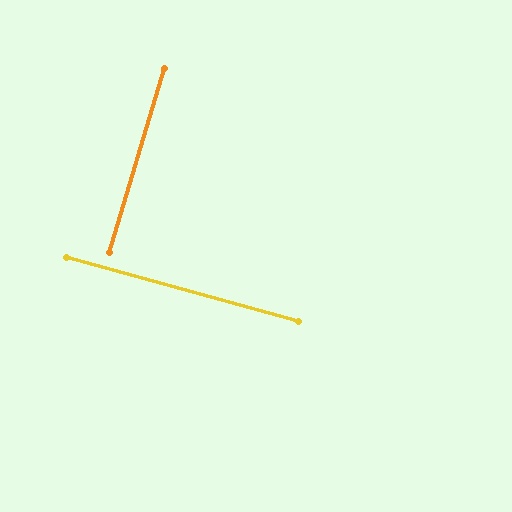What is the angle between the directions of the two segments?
Approximately 89 degrees.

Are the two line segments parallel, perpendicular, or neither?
Perpendicular — they meet at approximately 89°.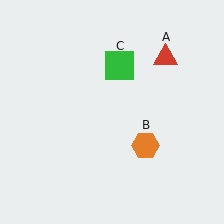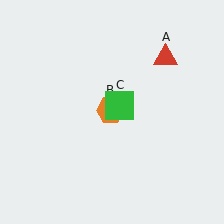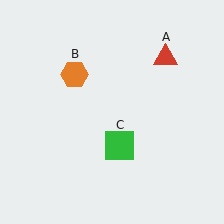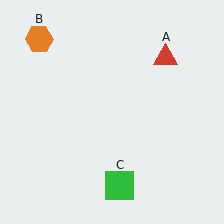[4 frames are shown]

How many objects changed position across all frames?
2 objects changed position: orange hexagon (object B), green square (object C).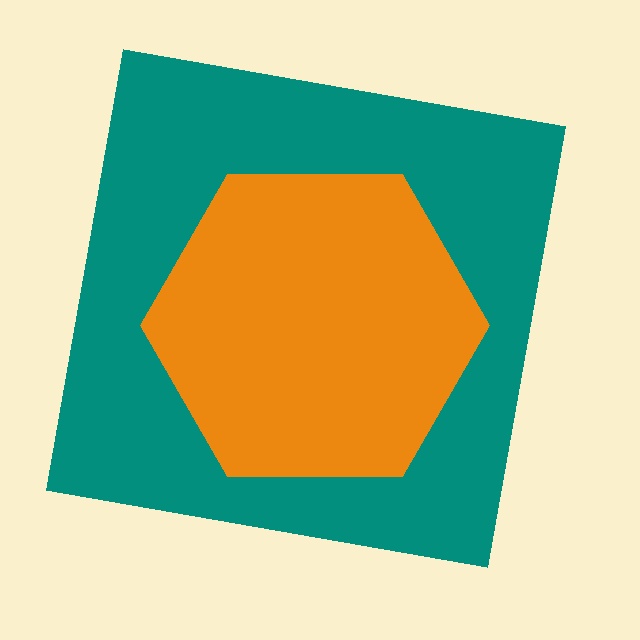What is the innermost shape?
The orange hexagon.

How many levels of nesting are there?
2.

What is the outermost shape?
The teal square.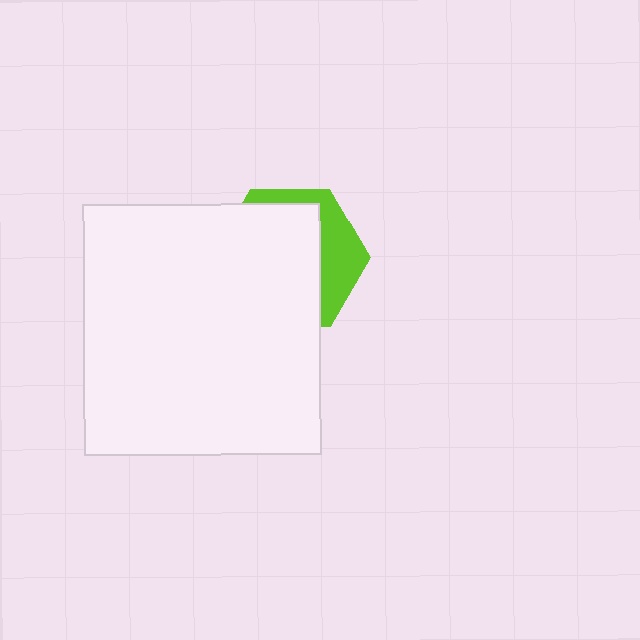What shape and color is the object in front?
The object in front is a white rectangle.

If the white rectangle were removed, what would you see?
You would see the complete lime hexagon.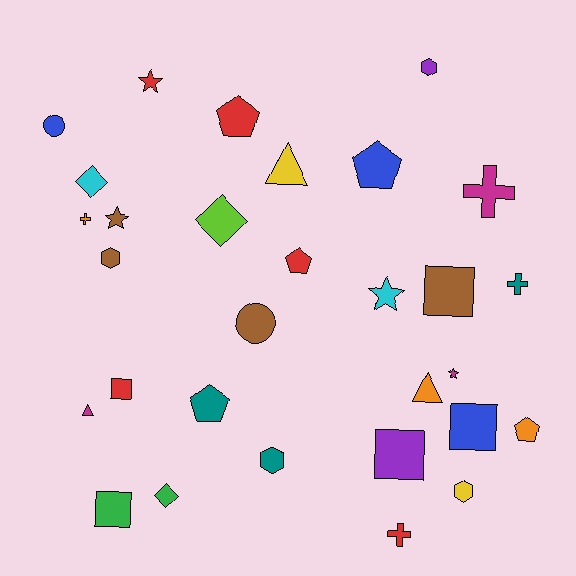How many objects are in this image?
There are 30 objects.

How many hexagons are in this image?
There are 4 hexagons.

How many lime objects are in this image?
There is 1 lime object.